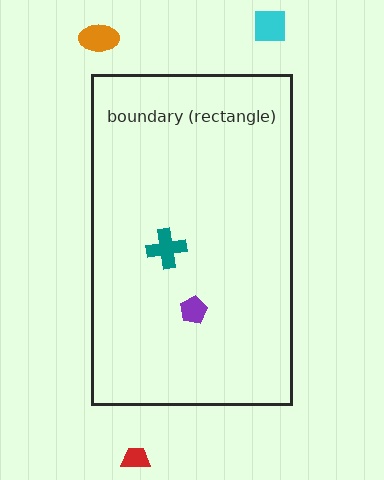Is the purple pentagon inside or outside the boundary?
Inside.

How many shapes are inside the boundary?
2 inside, 3 outside.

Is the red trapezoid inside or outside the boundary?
Outside.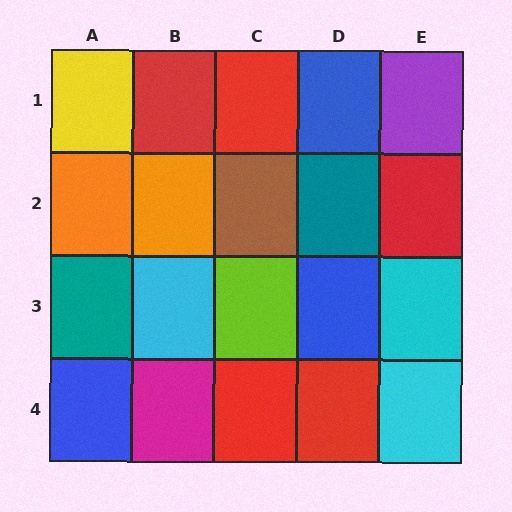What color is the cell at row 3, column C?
Lime.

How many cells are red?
5 cells are red.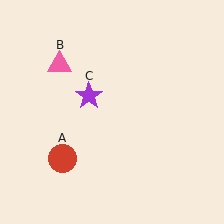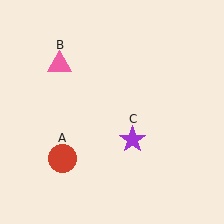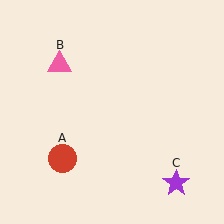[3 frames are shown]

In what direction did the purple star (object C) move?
The purple star (object C) moved down and to the right.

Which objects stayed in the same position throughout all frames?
Red circle (object A) and pink triangle (object B) remained stationary.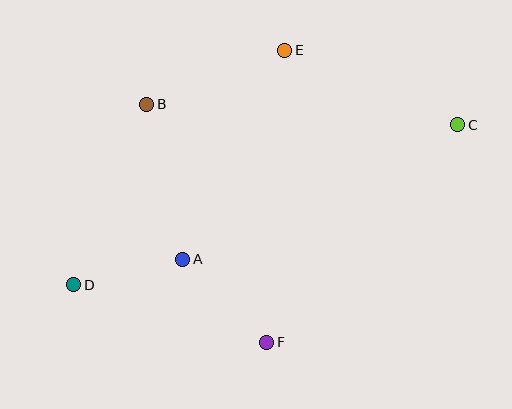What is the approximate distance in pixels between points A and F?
The distance between A and F is approximately 118 pixels.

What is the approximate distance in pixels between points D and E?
The distance between D and E is approximately 316 pixels.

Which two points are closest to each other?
Points A and D are closest to each other.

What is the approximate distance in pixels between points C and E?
The distance between C and E is approximately 188 pixels.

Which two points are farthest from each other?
Points C and D are farthest from each other.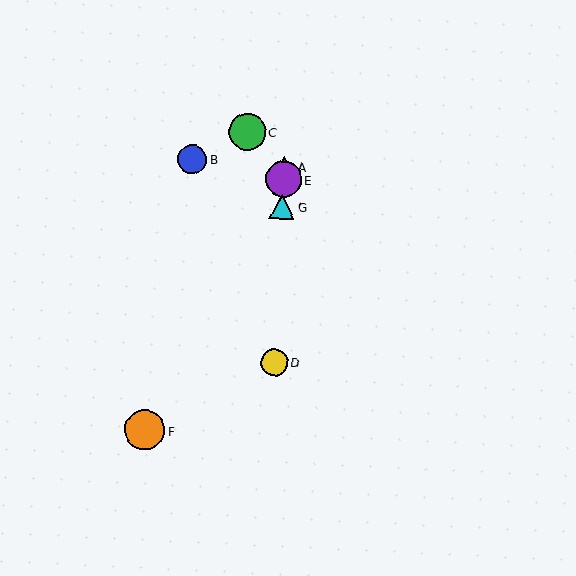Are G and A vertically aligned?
Yes, both are at x≈282.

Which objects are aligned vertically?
Objects A, D, E, G are aligned vertically.